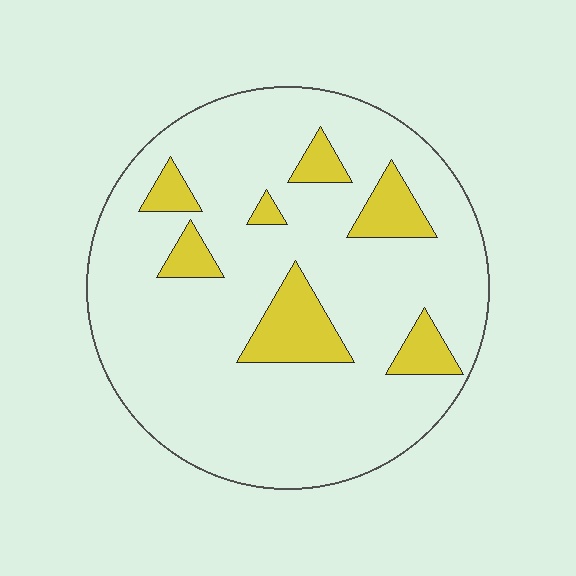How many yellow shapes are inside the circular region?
7.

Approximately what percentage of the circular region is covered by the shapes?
Approximately 15%.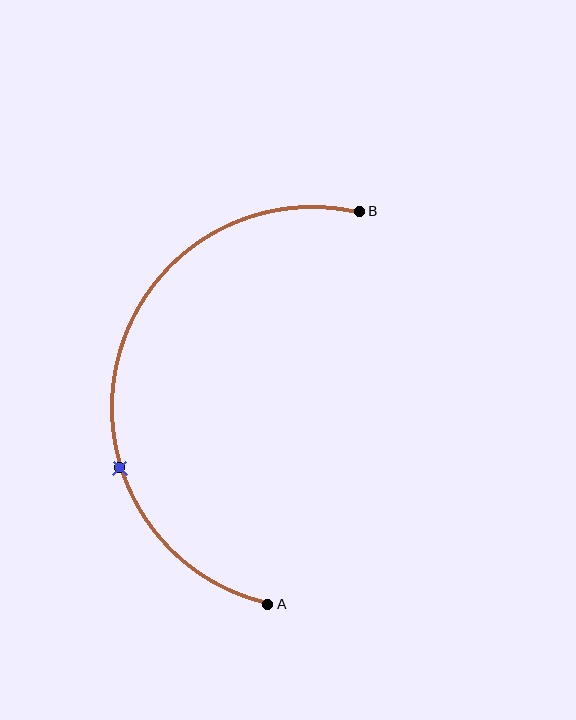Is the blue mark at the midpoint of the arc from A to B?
No. The blue mark lies on the arc but is closer to endpoint A. The arc midpoint would be at the point on the curve equidistant along the arc from both A and B.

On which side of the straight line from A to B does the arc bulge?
The arc bulges to the left of the straight line connecting A and B.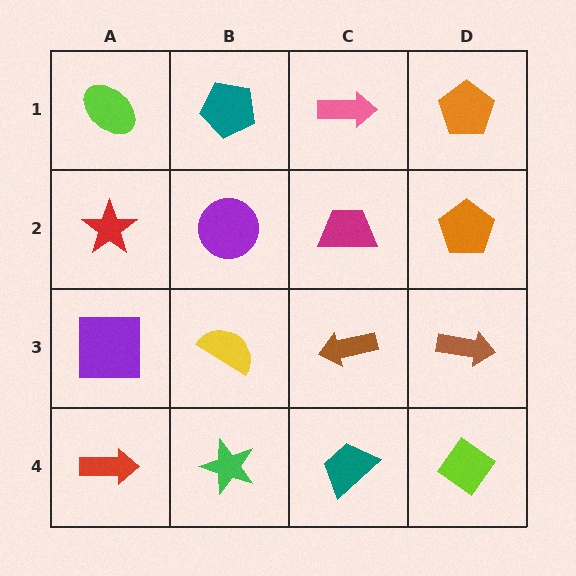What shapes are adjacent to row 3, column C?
A magenta trapezoid (row 2, column C), a teal trapezoid (row 4, column C), a yellow semicircle (row 3, column B), a brown arrow (row 3, column D).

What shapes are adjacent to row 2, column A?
A lime ellipse (row 1, column A), a purple square (row 3, column A), a purple circle (row 2, column B).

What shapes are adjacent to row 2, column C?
A pink arrow (row 1, column C), a brown arrow (row 3, column C), a purple circle (row 2, column B), an orange pentagon (row 2, column D).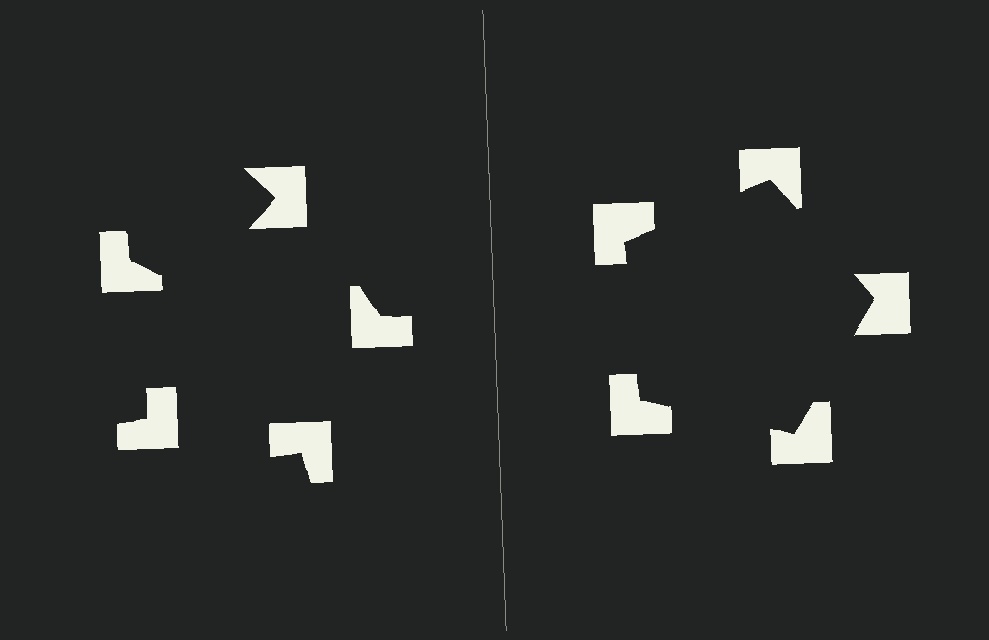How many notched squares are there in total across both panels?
10 — 5 on each side.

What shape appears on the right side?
An illusory pentagon.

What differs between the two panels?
The notched squares are positioned identically on both sides; only the wedge orientations differ. On the right they align to a pentagon; on the left they are misaligned.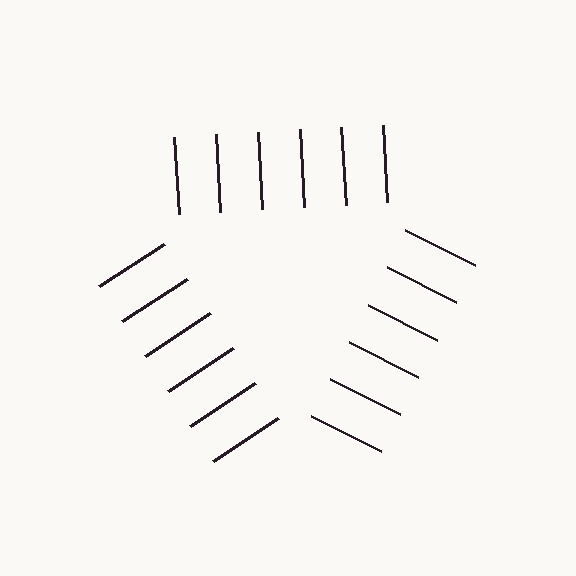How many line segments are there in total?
18 — 6 along each of the 3 edges.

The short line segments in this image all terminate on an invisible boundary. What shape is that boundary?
An illusory triangle — the line segments terminate on its edges but no continuous stroke is drawn.